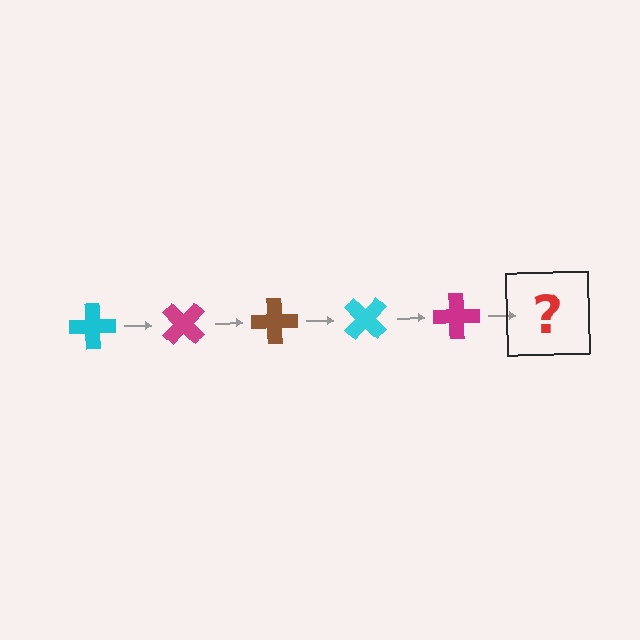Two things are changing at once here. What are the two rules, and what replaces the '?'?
The two rules are that it rotates 45 degrees each step and the color cycles through cyan, magenta, and brown. The '?' should be a brown cross, rotated 225 degrees from the start.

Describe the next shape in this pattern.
It should be a brown cross, rotated 225 degrees from the start.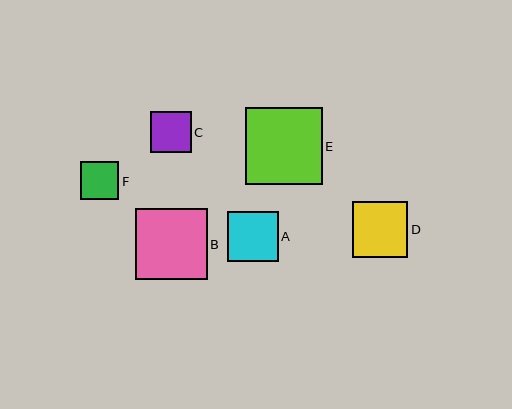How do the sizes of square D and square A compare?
Square D and square A are approximately the same size.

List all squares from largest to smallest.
From largest to smallest: E, B, D, A, C, F.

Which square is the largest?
Square E is the largest with a size of approximately 76 pixels.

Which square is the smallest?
Square F is the smallest with a size of approximately 38 pixels.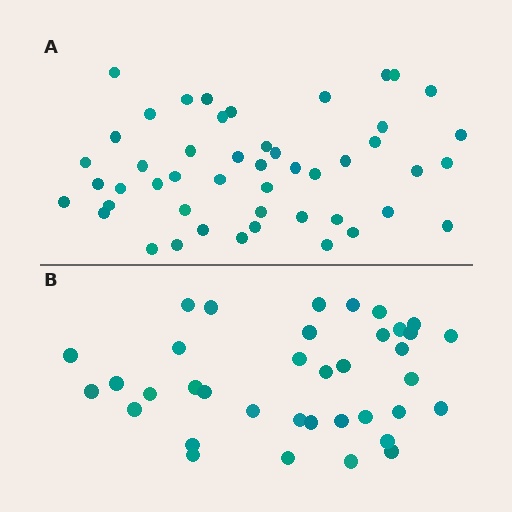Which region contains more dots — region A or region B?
Region A (the top region) has more dots.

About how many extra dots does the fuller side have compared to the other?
Region A has roughly 12 or so more dots than region B.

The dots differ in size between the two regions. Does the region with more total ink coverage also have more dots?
No. Region B has more total ink coverage because its dots are larger, but region A actually contains more individual dots. Total area can be misleading — the number of items is what matters here.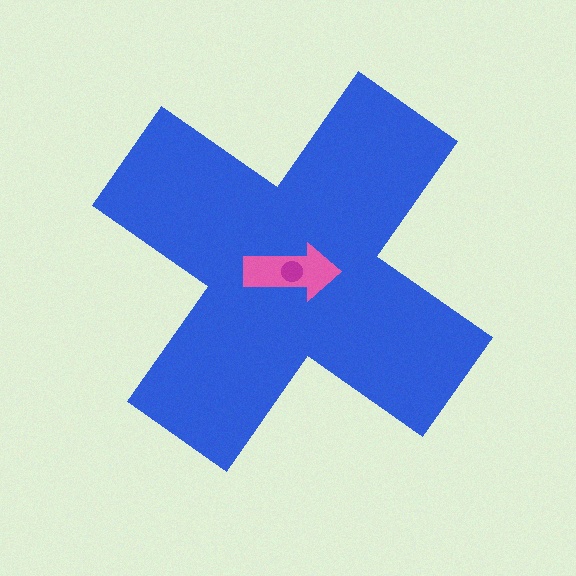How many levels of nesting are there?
3.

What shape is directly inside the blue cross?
The pink arrow.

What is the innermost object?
The magenta circle.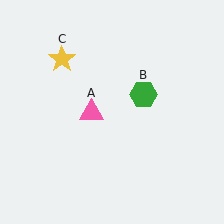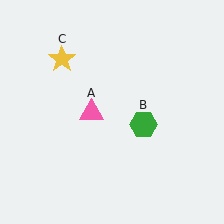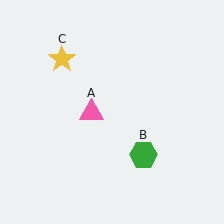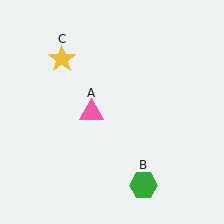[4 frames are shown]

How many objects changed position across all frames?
1 object changed position: green hexagon (object B).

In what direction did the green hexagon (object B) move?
The green hexagon (object B) moved down.